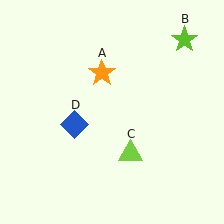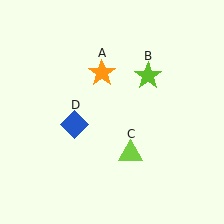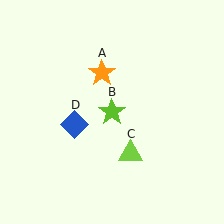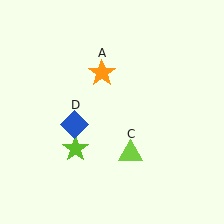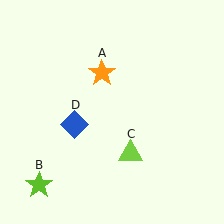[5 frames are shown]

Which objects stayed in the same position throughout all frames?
Orange star (object A) and lime triangle (object C) and blue diamond (object D) remained stationary.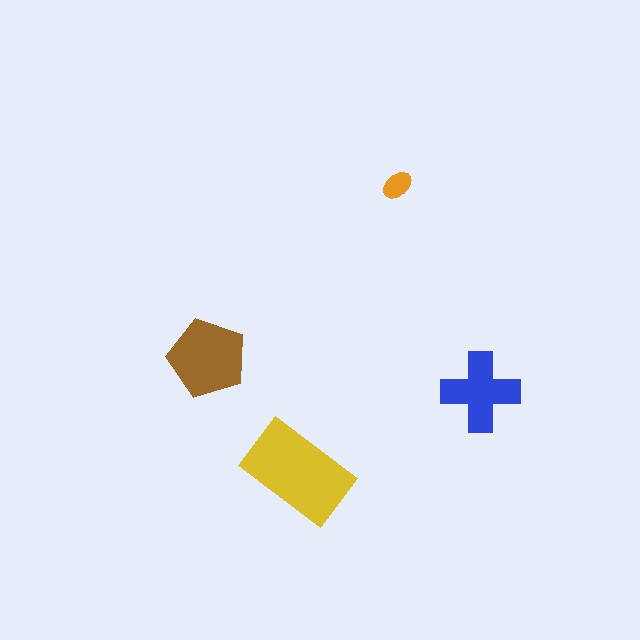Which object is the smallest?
The orange ellipse.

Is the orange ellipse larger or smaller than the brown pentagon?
Smaller.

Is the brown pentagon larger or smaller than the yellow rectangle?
Smaller.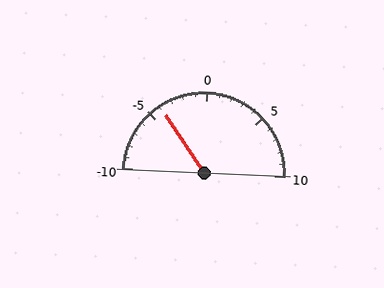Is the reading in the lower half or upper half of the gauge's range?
The reading is in the lower half of the range (-10 to 10).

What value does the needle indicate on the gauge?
The needle indicates approximately -4.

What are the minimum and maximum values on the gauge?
The gauge ranges from -10 to 10.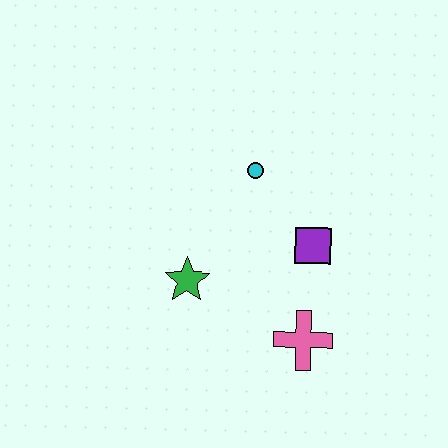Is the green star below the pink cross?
No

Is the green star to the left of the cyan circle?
Yes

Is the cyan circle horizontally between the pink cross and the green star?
Yes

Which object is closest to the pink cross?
The purple square is closest to the pink cross.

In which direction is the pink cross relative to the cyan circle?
The pink cross is below the cyan circle.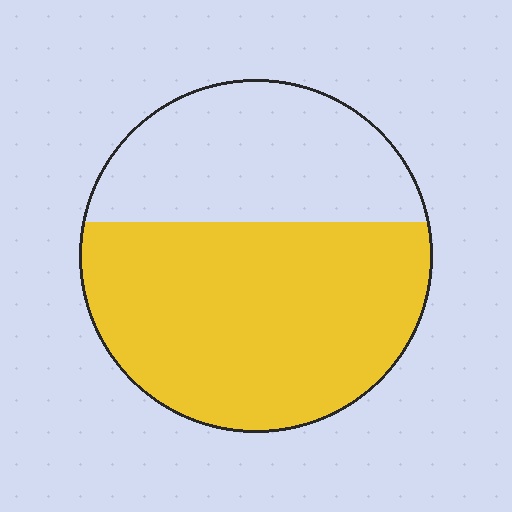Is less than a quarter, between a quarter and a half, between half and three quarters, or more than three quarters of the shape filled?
Between half and three quarters.